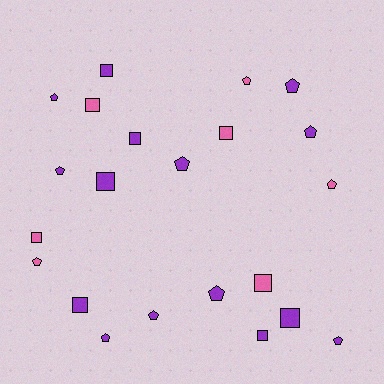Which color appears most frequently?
Purple, with 15 objects.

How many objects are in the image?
There are 22 objects.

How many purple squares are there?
There are 6 purple squares.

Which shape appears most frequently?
Pentagon, with 12 objects.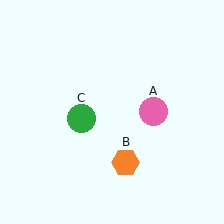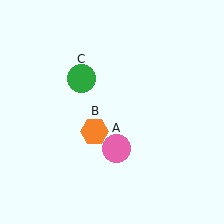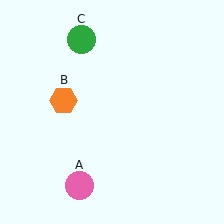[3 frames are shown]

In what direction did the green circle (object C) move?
The green circle (object C) moved up.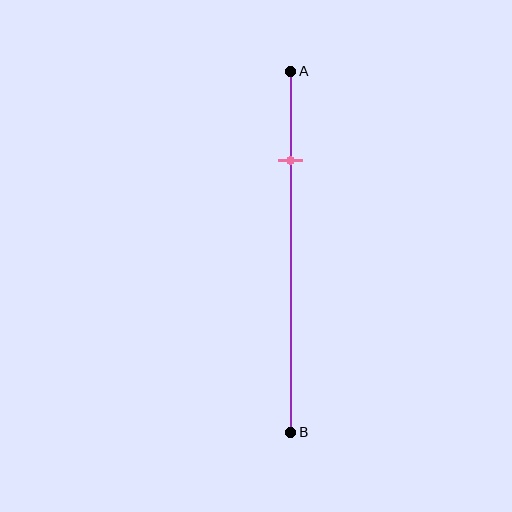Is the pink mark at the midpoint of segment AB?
No, the mark is at about 25% from A, not at the 50% midpoint.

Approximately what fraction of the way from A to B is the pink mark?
The pink mark is approximately 25% of the way from A to B.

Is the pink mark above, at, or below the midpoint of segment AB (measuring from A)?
The pink mark is above the midpoint of segment AB.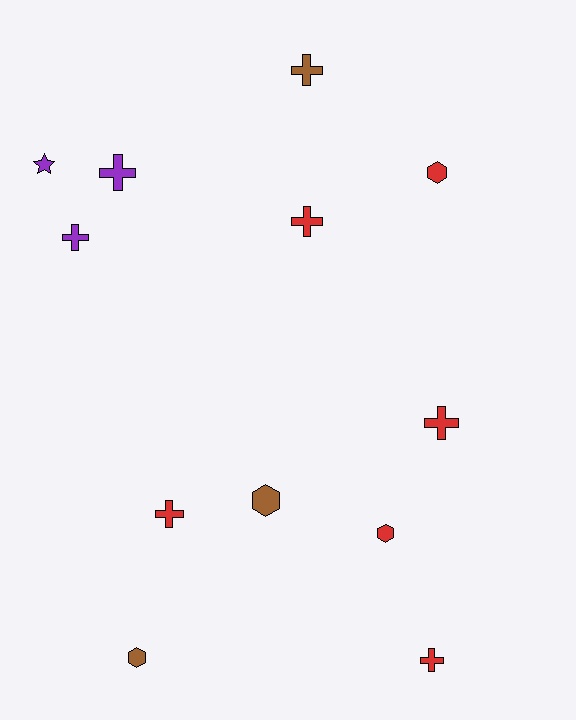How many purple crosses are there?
There are 2 purple crosses.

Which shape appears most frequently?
Cross, with 7 objects.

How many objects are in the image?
There are 12 objects.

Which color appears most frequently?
Red, with 6 objects.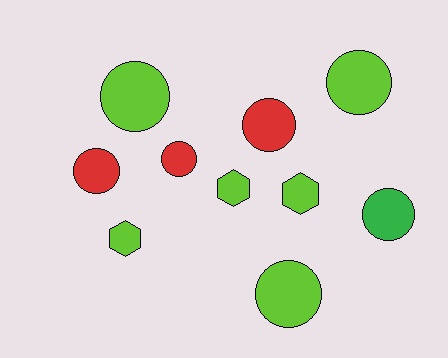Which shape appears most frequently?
Circle, with 7 objects.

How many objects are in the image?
There are 10 objects.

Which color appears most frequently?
Lime, with 6 objects.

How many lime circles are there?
There are 3 lime circles.